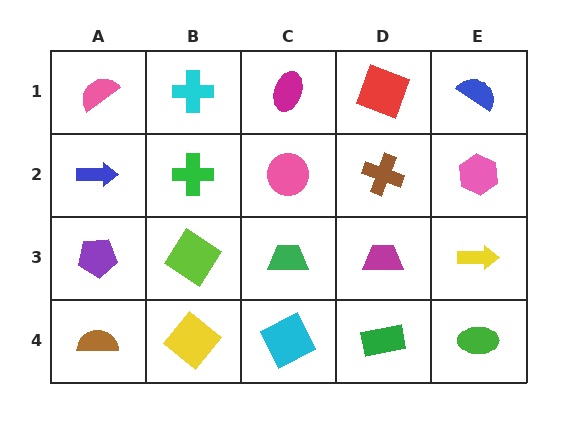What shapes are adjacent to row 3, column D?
A brown cross (row 2, column D), a green rectangle (row 4, column D), a green trapezoid (row 3, column C), a yellow arrow (row 3, column E).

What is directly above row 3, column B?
A green cross.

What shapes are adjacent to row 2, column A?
A pink semicircle (row 1, column A), a purple pentagon (row 3, column A), a green cross (row 2, column B).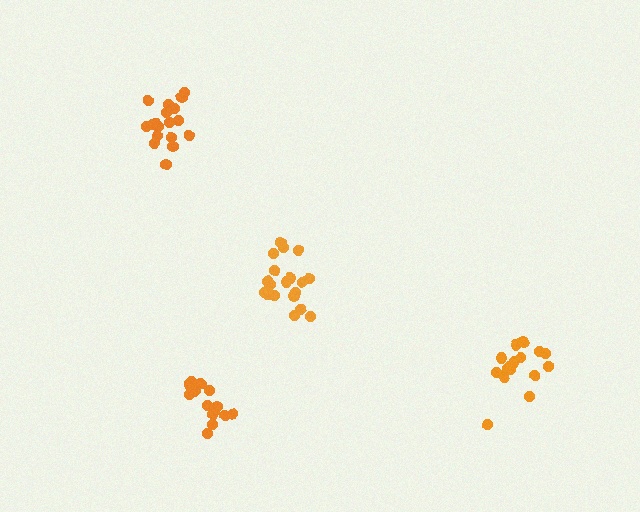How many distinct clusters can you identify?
There are 4 distinct clusters.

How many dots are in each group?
Group 1: 14 dots, Group 2: 18 dots, Group 3: 18 dots, Group 4: 20 dots (70 total).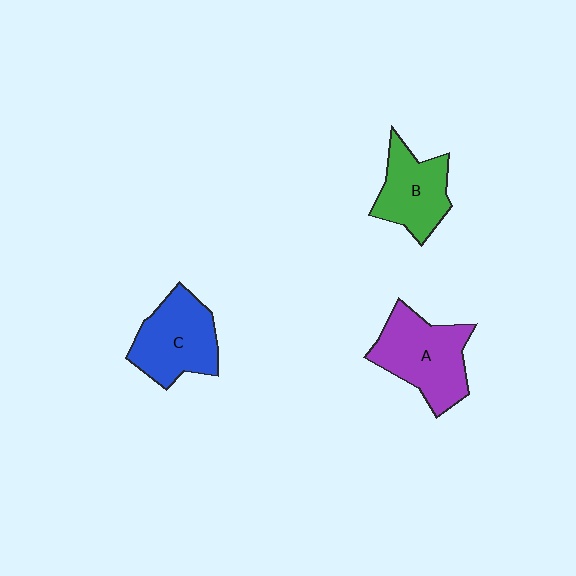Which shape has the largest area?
Shape A (purple).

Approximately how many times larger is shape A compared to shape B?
Approximately 1.3 times.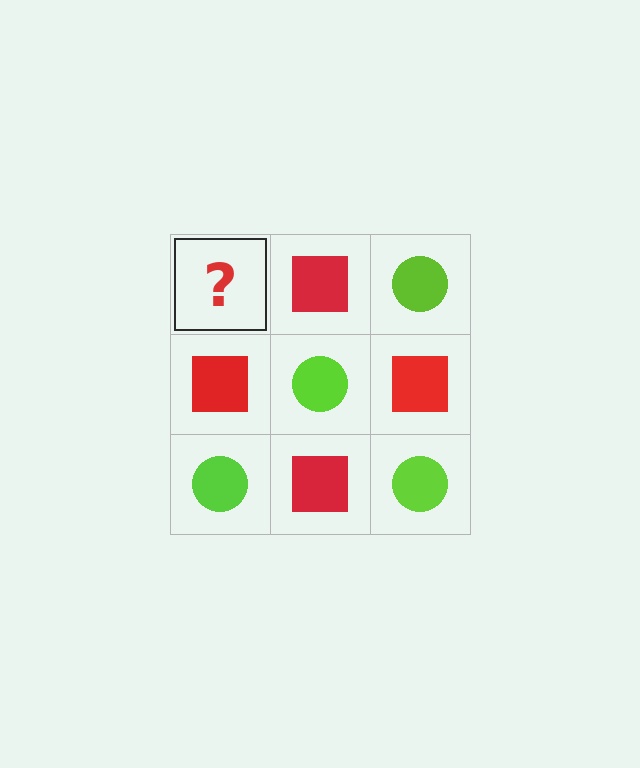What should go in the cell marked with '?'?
The missing cell should contain a lime circle.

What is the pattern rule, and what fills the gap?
The rule is that it alternates lime circle and red square in a checkerboard pattern. The gap should be filled with a lime circle.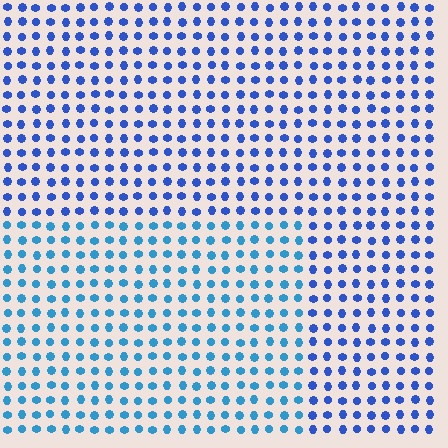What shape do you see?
I see a rectangle.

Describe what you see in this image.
The image is filled with small blue elements in a uniform arrangement. A rectangle-shaped region is visible where the elements are tinted to a slightly different hue, forming a subtle color boundary.